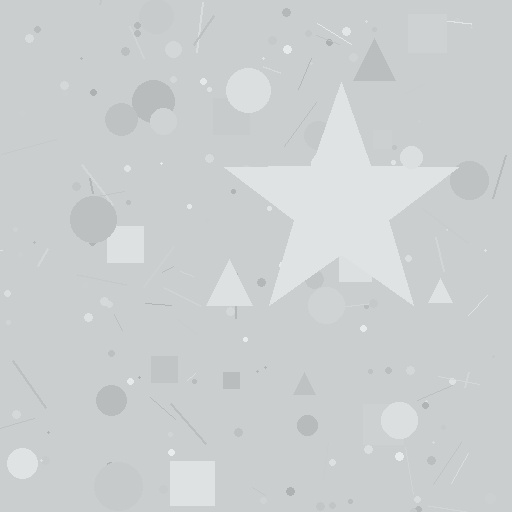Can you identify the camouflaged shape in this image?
The camouflaged shape is a star.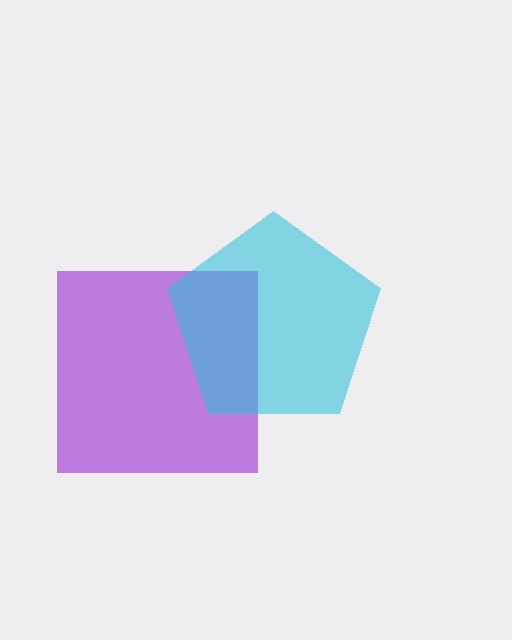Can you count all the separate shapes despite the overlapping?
Yes, there are 2 separate shapes.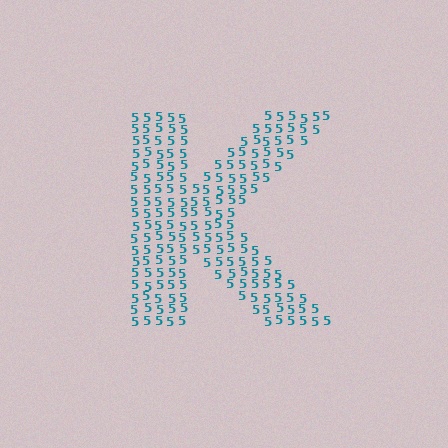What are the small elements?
The small elements are digit 5's.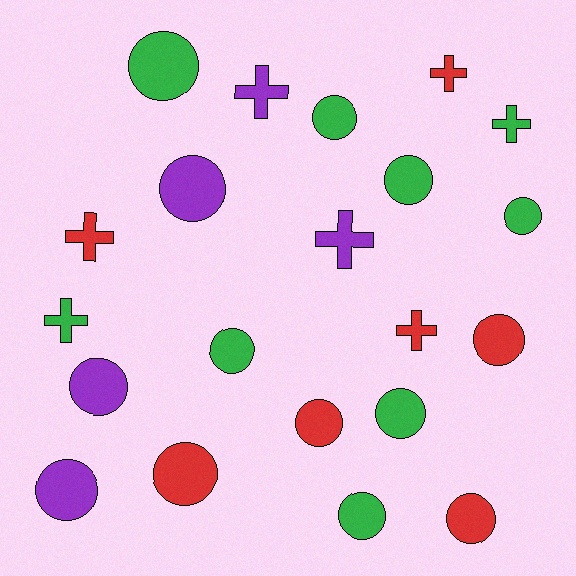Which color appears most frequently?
Green, with 9 objects.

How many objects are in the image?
There are 21 objects.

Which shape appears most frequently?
Circle, with 14 objects.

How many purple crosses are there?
There are 2 purple crosses.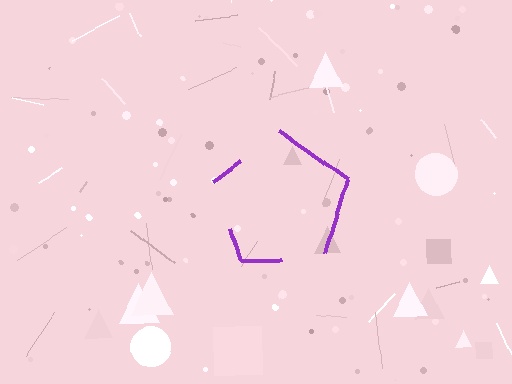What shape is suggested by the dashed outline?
The dashed outline suggests a pentagon.